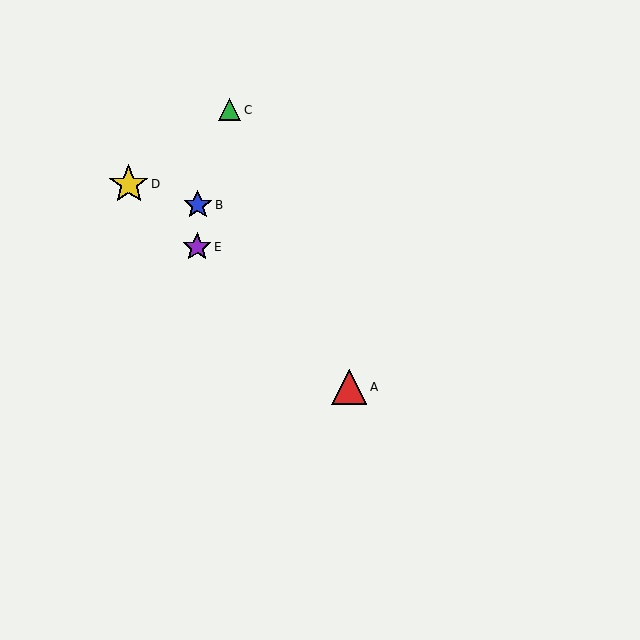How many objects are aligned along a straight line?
3 objects (A, D, E) are aligned along a straight line.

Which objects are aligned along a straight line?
Objects A, D, E are aligned along a straight line.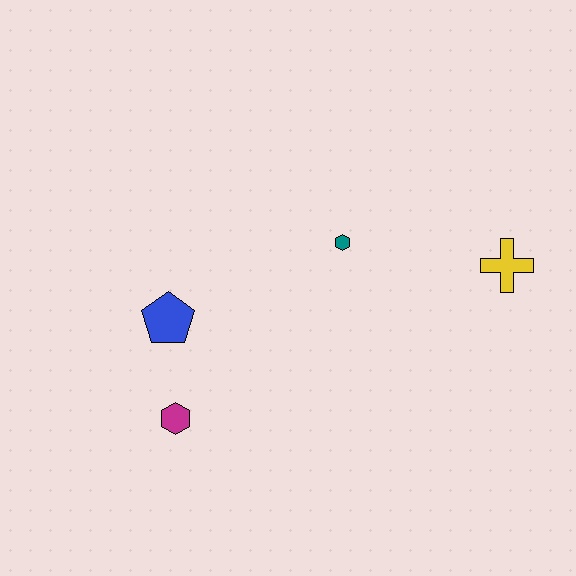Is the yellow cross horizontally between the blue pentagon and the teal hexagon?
No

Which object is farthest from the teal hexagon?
The magenta hexagon is farthest from the teal hexagon.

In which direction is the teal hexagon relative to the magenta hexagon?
The teal hexagon is above the magenta hexagon.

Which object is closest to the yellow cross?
The teal hexagon is closest to the yellow cross.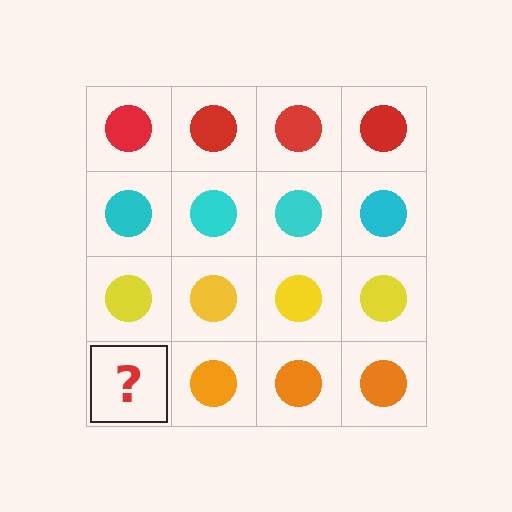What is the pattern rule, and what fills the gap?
The rule is that each row has a consistent color. The gap should be filled with an orange circle.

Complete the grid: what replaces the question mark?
The question mark should be replaced with an orange circle.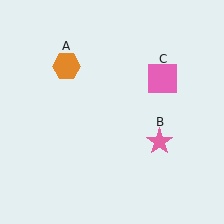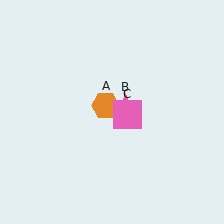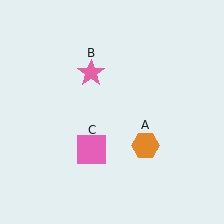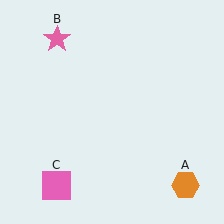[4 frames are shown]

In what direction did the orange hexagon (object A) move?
The orange hexagon (object A) moved down and to the right.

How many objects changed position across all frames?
3 objects changed position: orange hexagon (object A), pink star (object B), pink square (object C).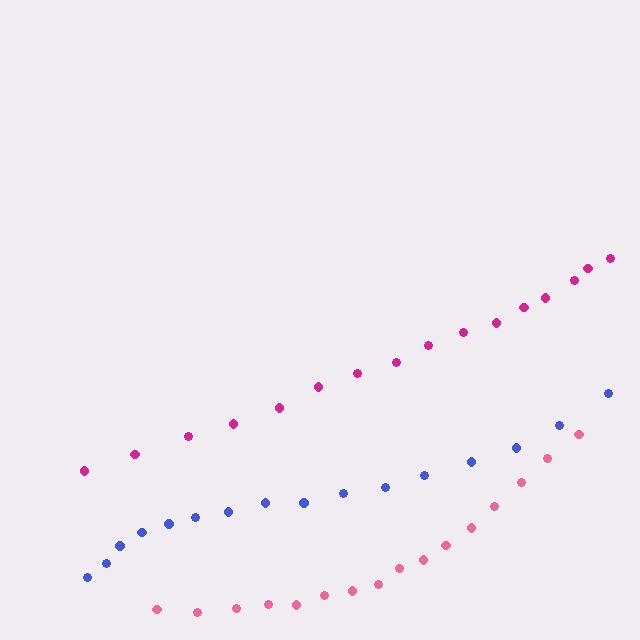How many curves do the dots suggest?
There are 3 distinct paths.